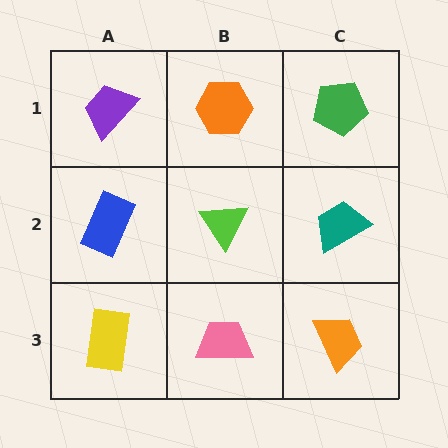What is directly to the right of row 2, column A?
A lime triangle.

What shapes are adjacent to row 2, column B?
An orange hexagon (row 1, column B), a pink trapezoid (row 3, column B), a blue rectangle (row 2, column A), a teal trapezoid (row 2, column C).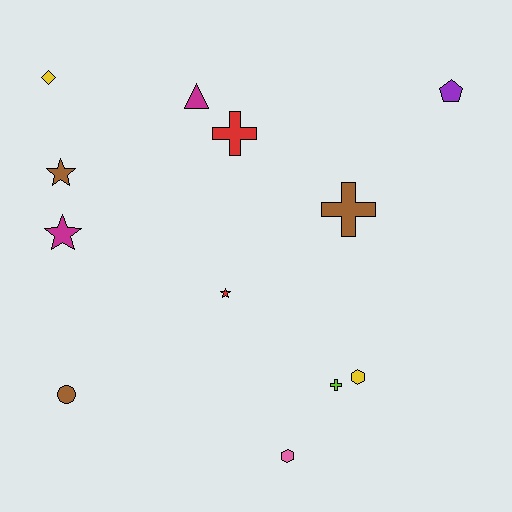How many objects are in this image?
There are 12 objects.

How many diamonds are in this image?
There is 1 diamond.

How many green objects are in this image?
There are no green objects.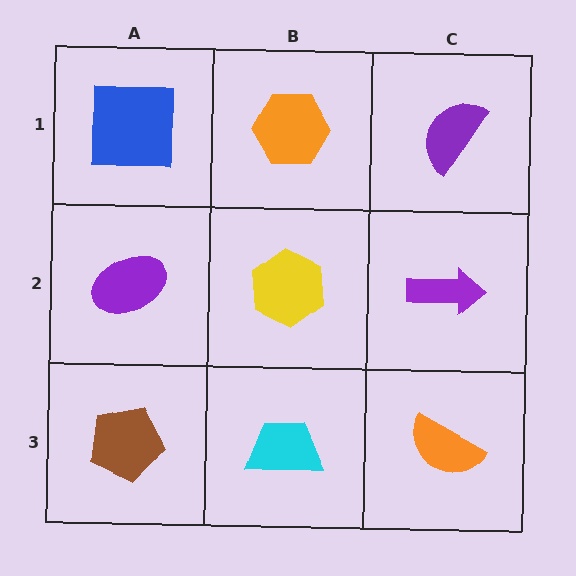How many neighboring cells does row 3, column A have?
2.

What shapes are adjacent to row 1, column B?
A yellow hexagon (row 2, column B), a blue square (row 1, column A), a purple semicircle (row 1, column C).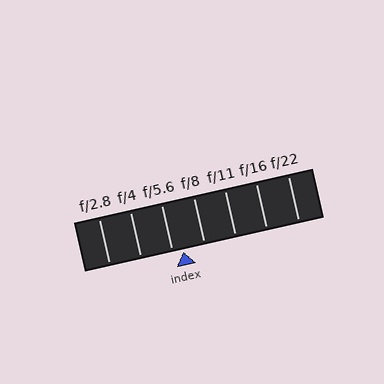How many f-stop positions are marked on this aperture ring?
There are 7 f-stop positions marked.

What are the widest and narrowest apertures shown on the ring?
The widest aperture shown is f/2.8 and the narrowest is f/22.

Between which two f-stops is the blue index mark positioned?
The index mark is between f/5.6 and f/8.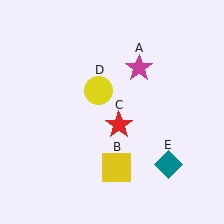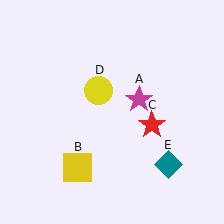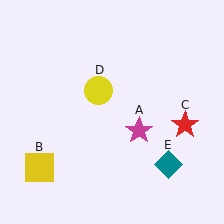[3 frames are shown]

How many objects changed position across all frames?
3 objects changed position: magenta star (object A), yellow square (object B), red star (object C).